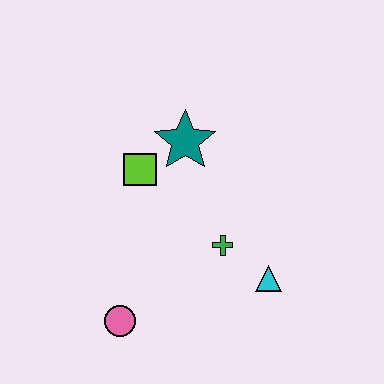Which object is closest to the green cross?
The cyan triangle is closest to the green cross.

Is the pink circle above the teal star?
No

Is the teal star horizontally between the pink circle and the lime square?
No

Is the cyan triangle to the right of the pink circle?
Yes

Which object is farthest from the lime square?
The cyan triangle is farthest from the lime square.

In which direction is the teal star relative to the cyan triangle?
The teal star is above the cyan triangle.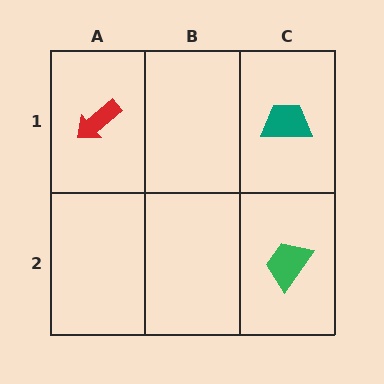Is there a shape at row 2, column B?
No, that cell is empty.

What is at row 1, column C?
A teal trapezoid.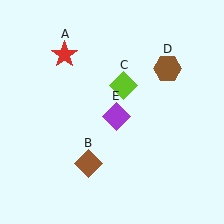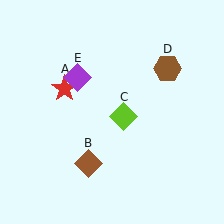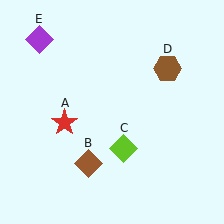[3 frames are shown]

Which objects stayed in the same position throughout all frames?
Brown diamond (object B) and brown hexagon (object D) remained stationary.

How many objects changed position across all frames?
3 objects changed position: red star (object A), lime diamond (object C), purple diamond (object E).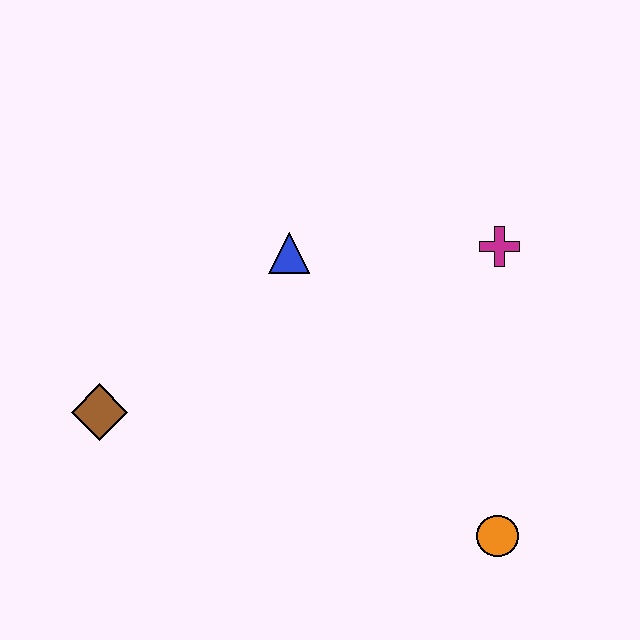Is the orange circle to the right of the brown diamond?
Yes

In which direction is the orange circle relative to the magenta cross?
The orange circle is below the magenta cross.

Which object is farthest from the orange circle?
The brown diamond is farthest from the orange circle.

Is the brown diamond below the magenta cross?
Yes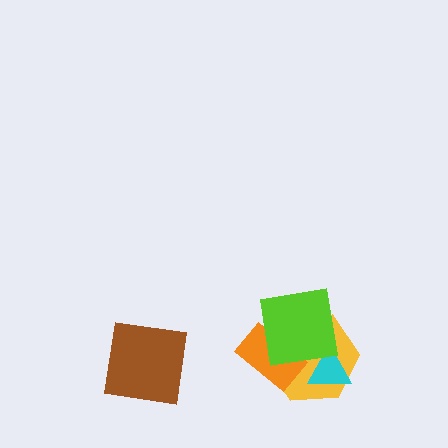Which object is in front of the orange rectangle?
The lime square is in front of the orange rectangle.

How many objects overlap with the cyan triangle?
2 objects overlap with the cyan triangle.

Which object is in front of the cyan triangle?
The lime square is in front of the cyan triangle.